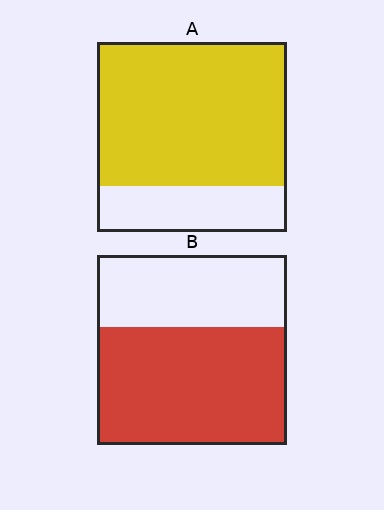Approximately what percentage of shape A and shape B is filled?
A is approximately 75% and B is approximately 60%.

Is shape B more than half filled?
Yes.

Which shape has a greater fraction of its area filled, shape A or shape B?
Shape A.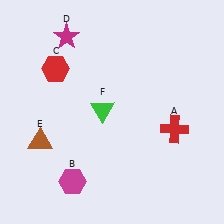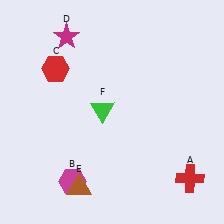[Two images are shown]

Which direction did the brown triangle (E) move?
The brown triangle (E) moved down.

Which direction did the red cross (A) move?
The red cross (A) moved down.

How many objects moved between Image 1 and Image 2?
2 objects moved between the two images.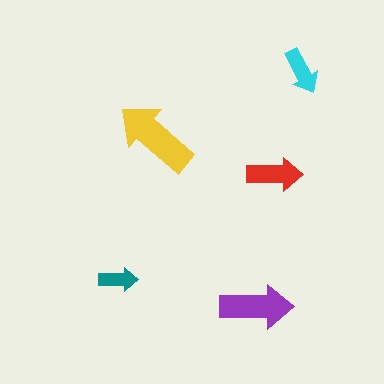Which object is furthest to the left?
The teal arrow is leftmost.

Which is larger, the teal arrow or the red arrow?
The red one.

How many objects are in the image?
There are 5 objects in the image.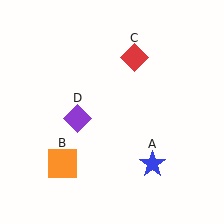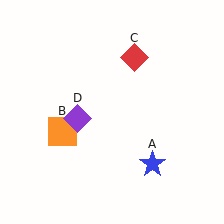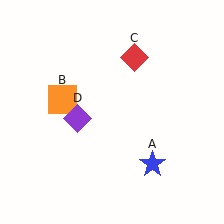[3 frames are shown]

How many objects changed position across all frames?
1 object changed position: orange square (object B).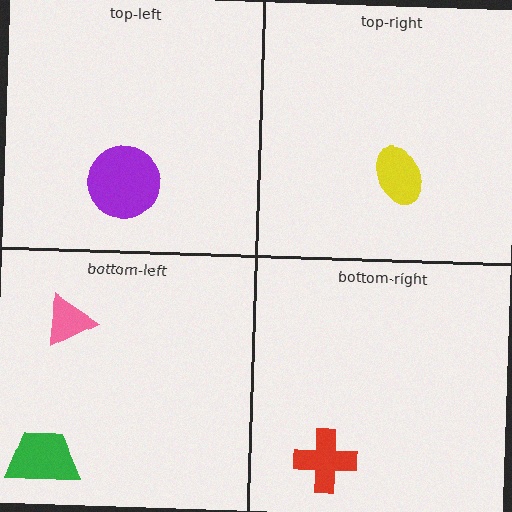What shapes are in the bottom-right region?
The red cross.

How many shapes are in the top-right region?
1.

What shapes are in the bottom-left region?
The pink triangle, the green trapezoid.